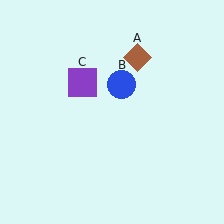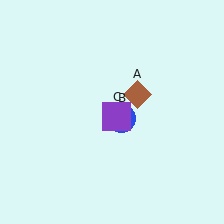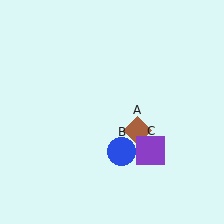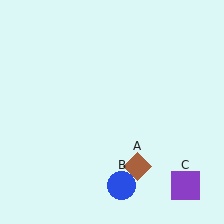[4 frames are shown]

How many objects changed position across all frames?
3 objects changed position: brown diamond (object A), blue circle (object B), purple square (object C).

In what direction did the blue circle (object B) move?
The blue circle (object B) moved down.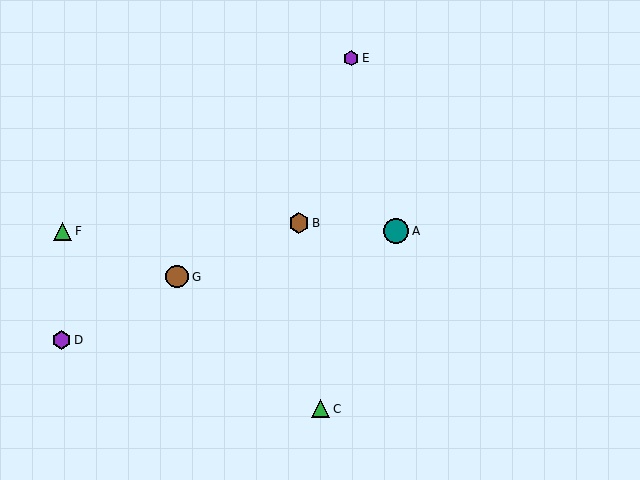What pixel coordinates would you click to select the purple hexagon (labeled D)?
Click at (62, 340) to select the purple hexagon D.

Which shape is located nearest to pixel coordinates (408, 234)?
The teal circle (labeled A) at (396, 231) is nearest to that location.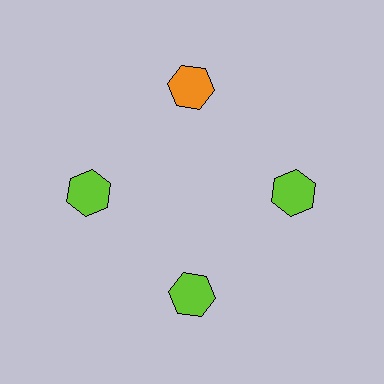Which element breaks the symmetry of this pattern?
The orange hexagon at roughly the 12 o'clock position breaks the symmetry. All other shapes are lime hexagons.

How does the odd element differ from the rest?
It has a different color: orange instead of lime.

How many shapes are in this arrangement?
There are 4 shapes arranged in a ring pattern.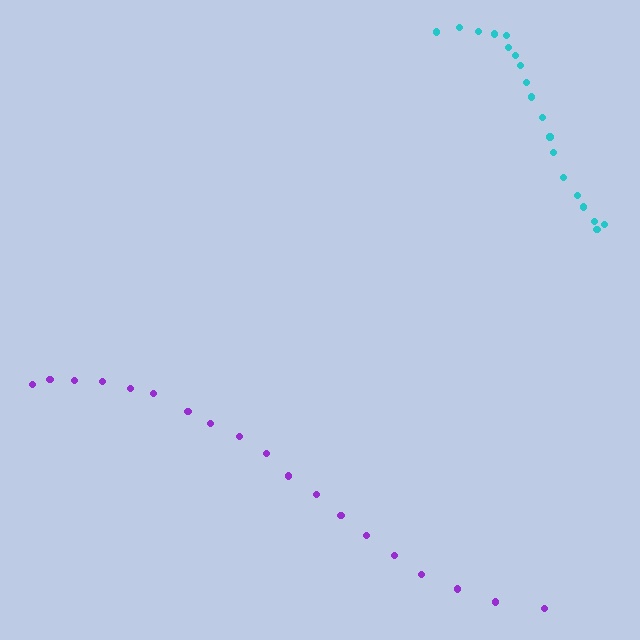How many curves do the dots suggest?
There are 2 distinct paths.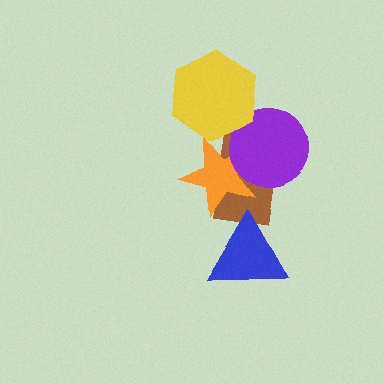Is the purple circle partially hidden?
Yes, it is partially covered by another shape.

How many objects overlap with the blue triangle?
1 object overlaps with the blue triangle.